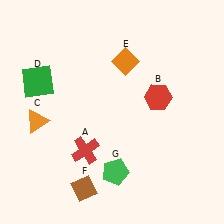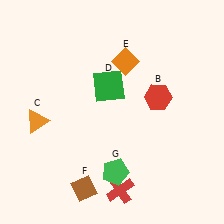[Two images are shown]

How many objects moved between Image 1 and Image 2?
2 objects moved between the two images.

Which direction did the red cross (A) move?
The red cross (A) moved down.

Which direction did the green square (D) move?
The green square (D) moved right.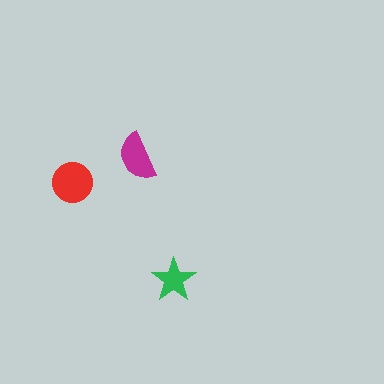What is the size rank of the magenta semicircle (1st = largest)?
2nd.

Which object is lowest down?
The green star is bottommost.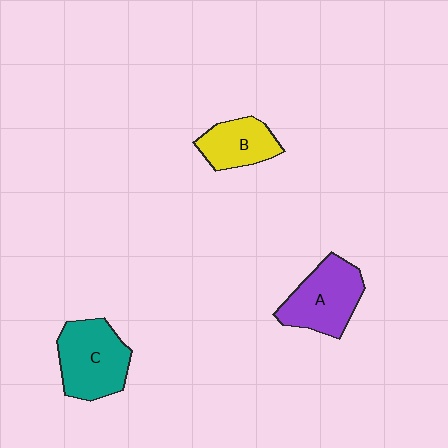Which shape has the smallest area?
Shape B (yellow).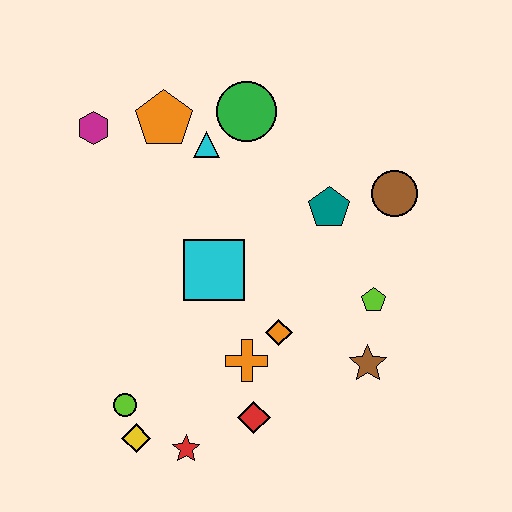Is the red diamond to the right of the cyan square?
Yes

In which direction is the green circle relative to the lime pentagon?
The green circle is above the lime pentagon.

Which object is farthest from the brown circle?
The yellow diamond is farthest from the brown circle.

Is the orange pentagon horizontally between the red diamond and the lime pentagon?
No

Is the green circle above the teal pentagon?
Yes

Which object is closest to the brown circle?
The teal pentagon is closest to the brown circle.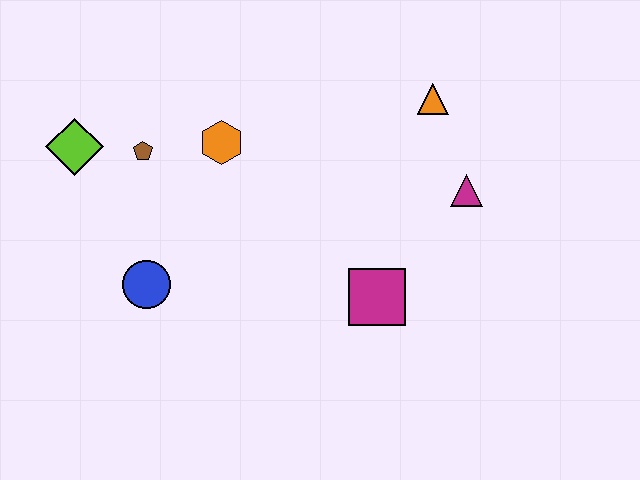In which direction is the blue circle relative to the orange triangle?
The blue circle is to the left of the orange triangle.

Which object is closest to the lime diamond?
The brown pentagon is closest to the lime diamond.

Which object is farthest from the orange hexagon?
The magenta triangle is farthest from the orange hexagon.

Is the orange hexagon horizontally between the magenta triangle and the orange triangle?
No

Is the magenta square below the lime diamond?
Yes